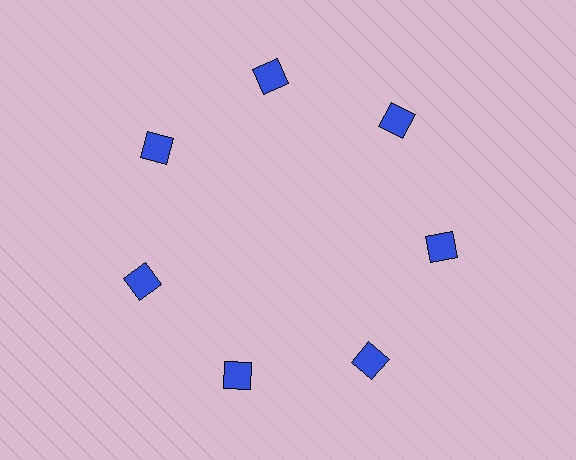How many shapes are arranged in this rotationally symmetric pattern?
There are 7 shapes, arranged in 7 groups of 1.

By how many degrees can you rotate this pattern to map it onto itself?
The pattern maps onto itself every 51 degrees of rotation.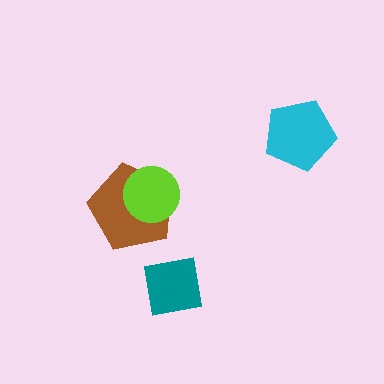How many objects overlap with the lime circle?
1 object overlaps with the lime circle.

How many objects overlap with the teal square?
0 objects overlap with the teal square.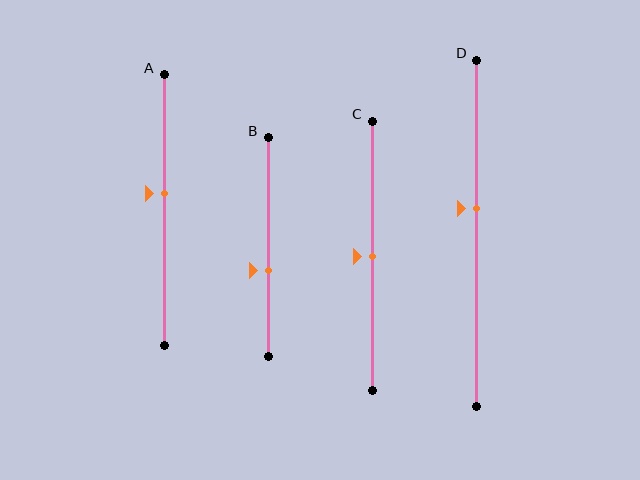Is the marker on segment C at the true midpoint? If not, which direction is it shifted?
Yes, the marker on segment C is at the true midpoint.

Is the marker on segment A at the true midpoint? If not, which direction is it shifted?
No, the marker on segment A is shifted upward by about 6% of the segment length.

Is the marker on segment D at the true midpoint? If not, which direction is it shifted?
No, the marker on segment D is shifted upward by about 7% of the segment length.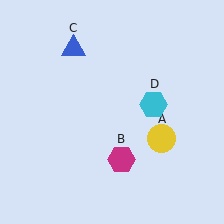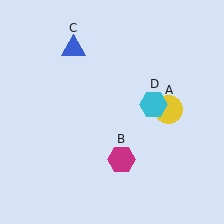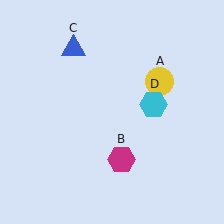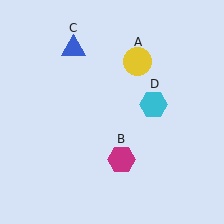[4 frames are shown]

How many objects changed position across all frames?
1 object changed position: yellow circle (object A).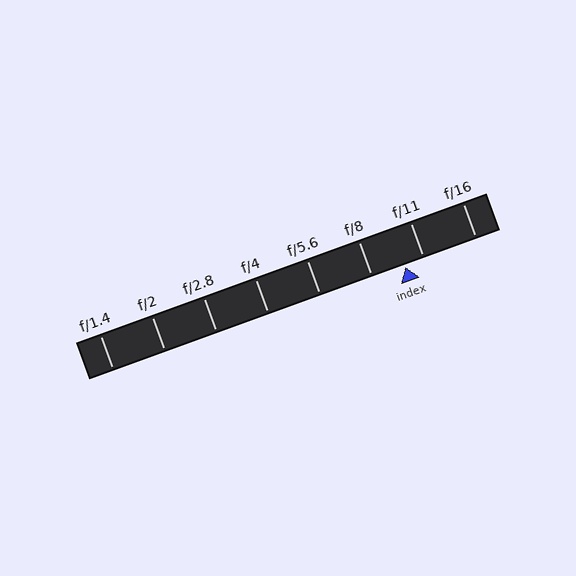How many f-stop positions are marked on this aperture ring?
There are 8 f-stop positions marked.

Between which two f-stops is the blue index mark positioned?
The index mark is between f/8 and f/11.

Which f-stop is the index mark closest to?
The index mark is closest to f/11.